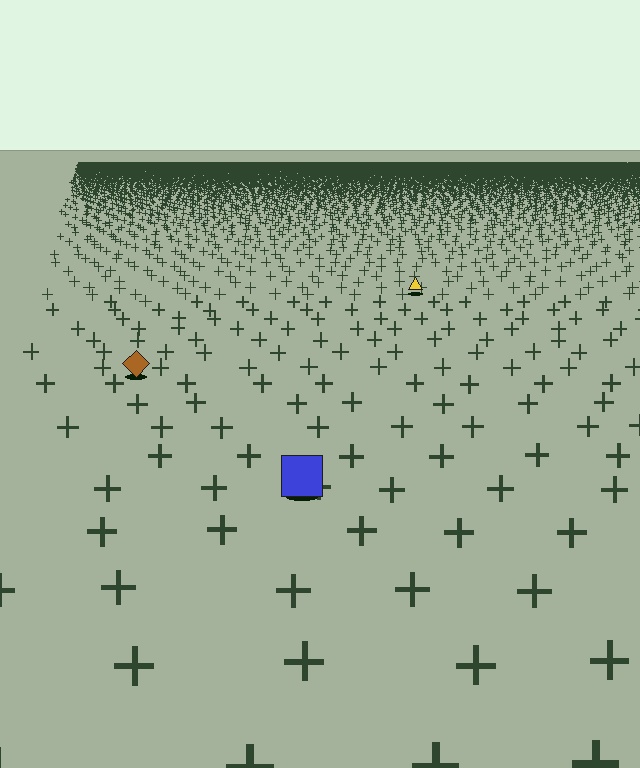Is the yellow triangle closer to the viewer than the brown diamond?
No. The brown diamond is closer — you can tell from the texture gradient: the ground texture is coarser near it.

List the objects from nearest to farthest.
From nearest to farthest: the blue square, the brown diamond, the yellow triangle.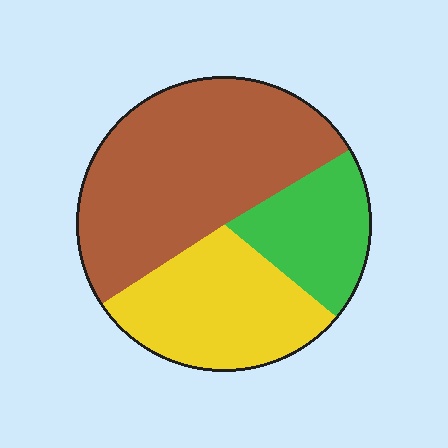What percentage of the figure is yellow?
Yellow covers about 30% of the figure.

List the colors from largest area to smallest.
From largest to smallest: brown, yellow, green.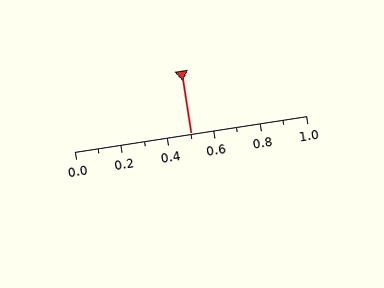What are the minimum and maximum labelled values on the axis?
The axis runs from 0.0 to 1.0.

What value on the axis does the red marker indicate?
The marker indicates approximately 0.5.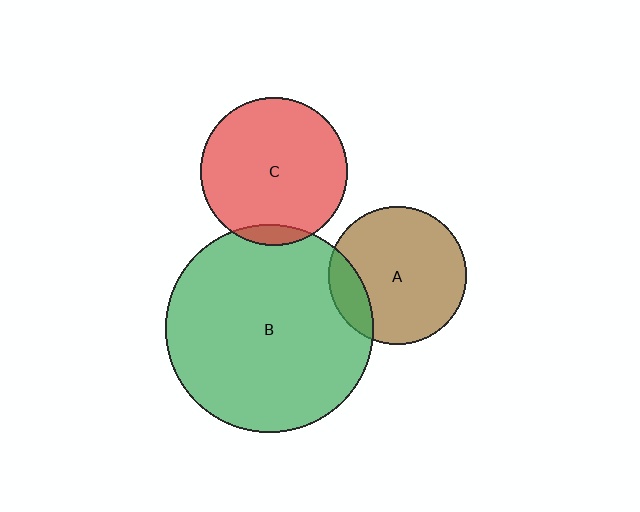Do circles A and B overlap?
Yes.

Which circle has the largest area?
Circle B (green).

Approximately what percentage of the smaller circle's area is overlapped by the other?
Approximately 15%.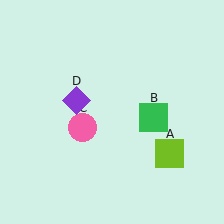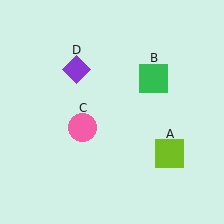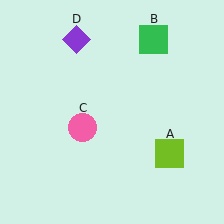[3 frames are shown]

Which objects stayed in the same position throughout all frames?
Lime square (object A) and pink circle (object C) remained stationary.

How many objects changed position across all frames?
2 objects changed position: green square (object B), purple diamond (object D).